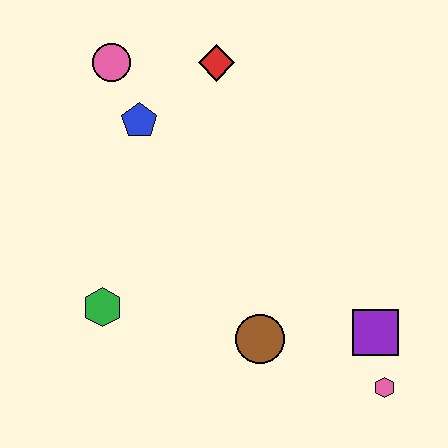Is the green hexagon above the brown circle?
Yes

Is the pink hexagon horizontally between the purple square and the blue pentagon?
No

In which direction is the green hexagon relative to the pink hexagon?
The green hexagon is to the left of the pink hexagon.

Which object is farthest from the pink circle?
The pink hexagon is farthest from the pink circle.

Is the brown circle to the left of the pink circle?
No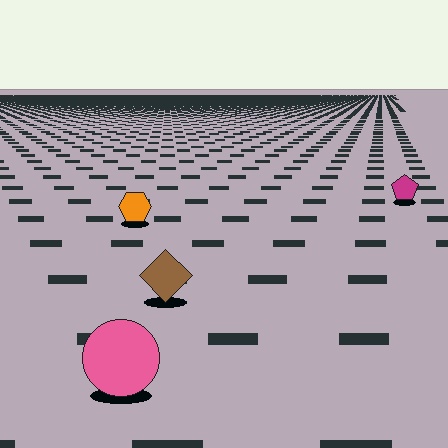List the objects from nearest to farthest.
From nearest to farthest: the pink circle, the brown diamond, the orange hexagon, the magenta pentagon.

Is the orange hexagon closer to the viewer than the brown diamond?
No. The brown diamond is closer — you can tell from the texture gradient: the ground texture is coarser near it.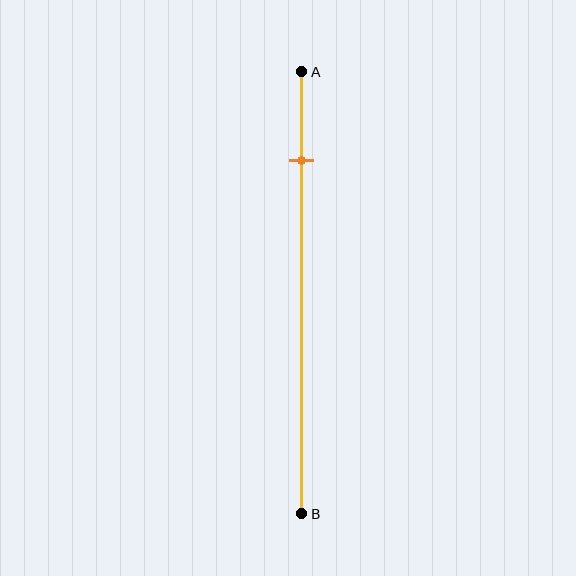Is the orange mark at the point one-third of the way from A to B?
No, the mark is at about 20% from A, not at the 33% one-third point.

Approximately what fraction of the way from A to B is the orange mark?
The orange mark is approximately 20% of the way from A to B.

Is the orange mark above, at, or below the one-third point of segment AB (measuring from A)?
The orange mark is above the one-third point of segment AB.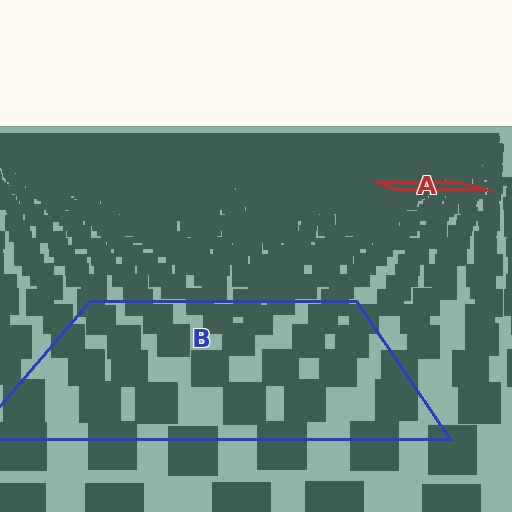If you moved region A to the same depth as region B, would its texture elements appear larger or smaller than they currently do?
They would appear larger. At a closer depth, the same texture elements are projected at a bigger on-screen size.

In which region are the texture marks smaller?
The texture marks are smaller in region A, because it is farther away.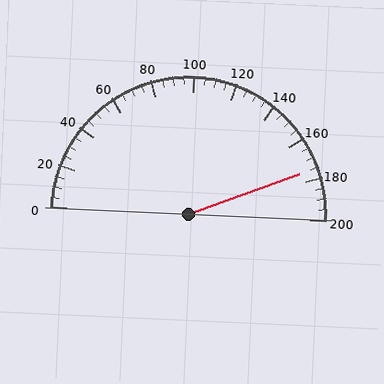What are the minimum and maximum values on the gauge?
The gauge ranges from 0 to 200.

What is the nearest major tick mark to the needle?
The nearest major tick mark is 180.